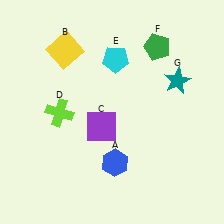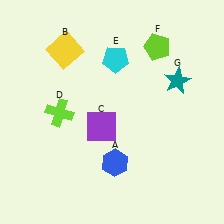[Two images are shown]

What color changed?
The pentagon (F) changed from green in Image 1 to lime in Image 2.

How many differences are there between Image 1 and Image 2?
There is 1 difference between the two images.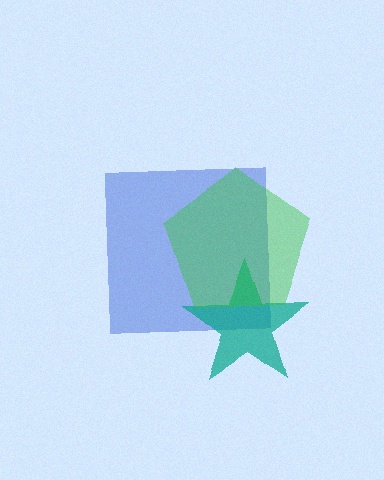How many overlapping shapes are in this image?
There are 3 overlapping shapes in the image.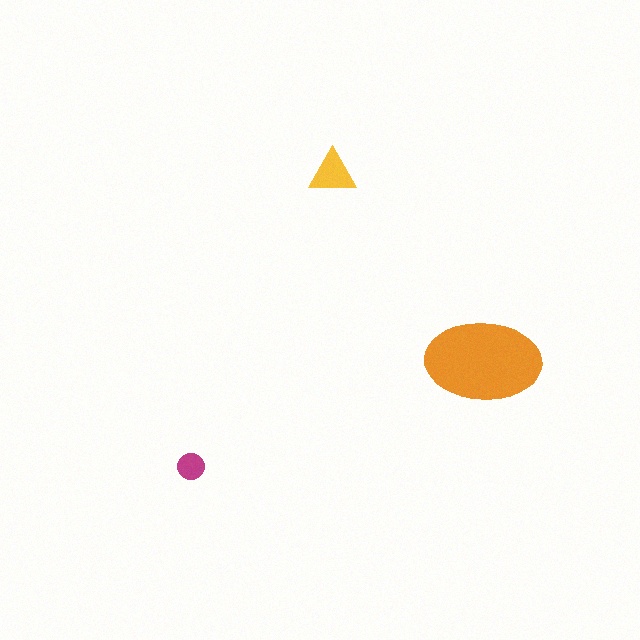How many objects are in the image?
There are 3 objects in the image.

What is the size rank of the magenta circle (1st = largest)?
3rd.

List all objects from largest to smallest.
The orange ellipse, the yellow triangle, the magenta circle.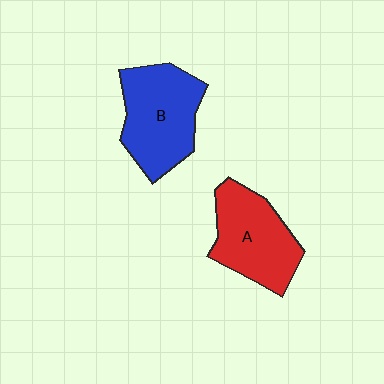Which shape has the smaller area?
Shape A (red).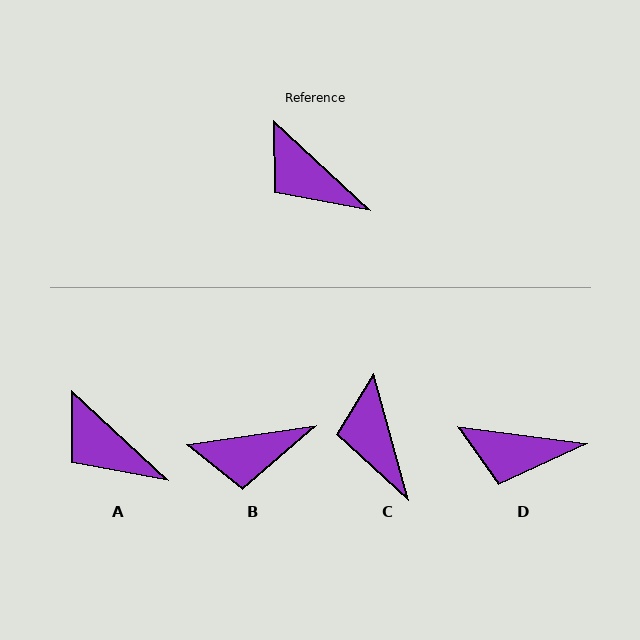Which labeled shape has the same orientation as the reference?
A.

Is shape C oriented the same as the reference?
No, it is off by about 32 degrees.